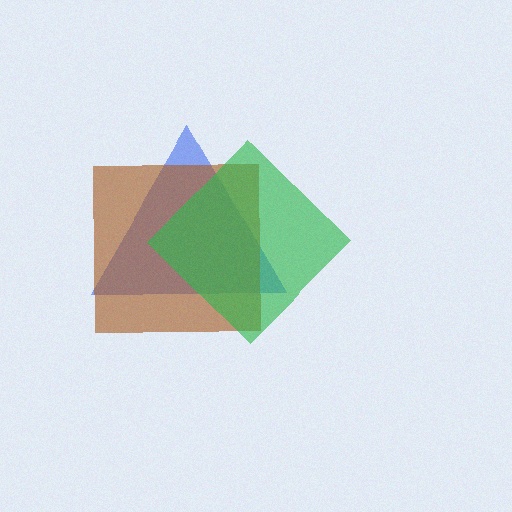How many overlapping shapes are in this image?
There are 3 overlapping shapes in the image.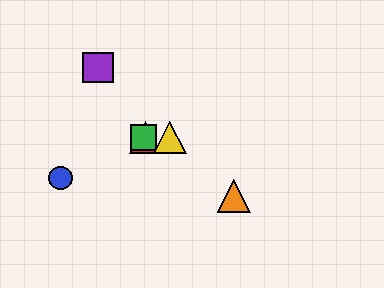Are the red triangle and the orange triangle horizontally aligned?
No, the red triangle is at y≈137 and the orange triangle is at y≈196.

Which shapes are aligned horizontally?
The red triangle, the green square, the yellow triangle are aligned horizontally.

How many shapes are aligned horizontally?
3 shapes (the red triangle, the green square, the yellow triangle) are aligned horizontally.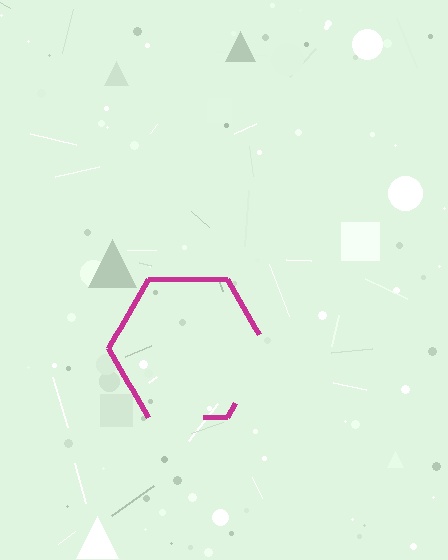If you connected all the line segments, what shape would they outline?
They would outline a hexagon.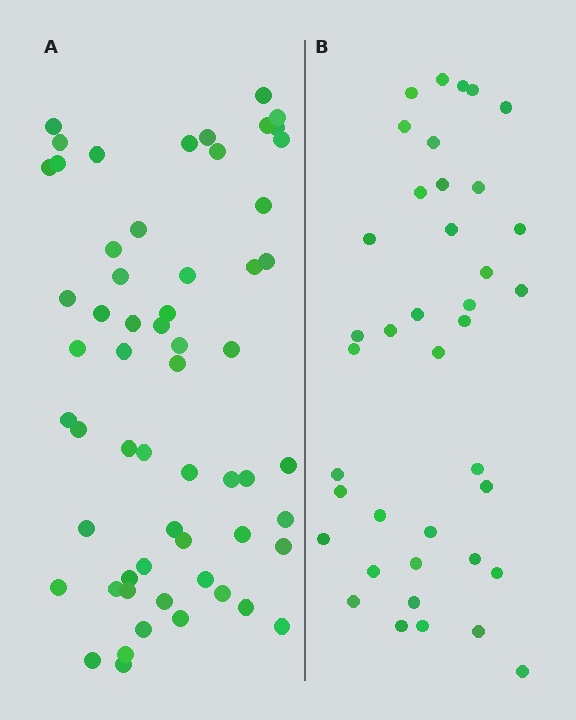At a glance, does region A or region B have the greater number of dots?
Region A (the left region) has more dots.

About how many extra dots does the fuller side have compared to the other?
Region A has approximately 20 more dots than region B.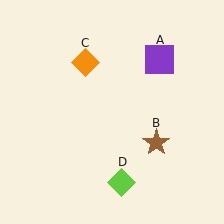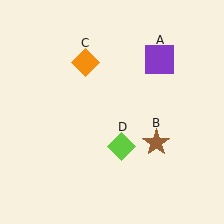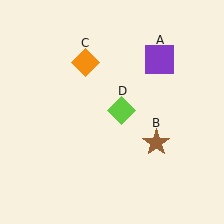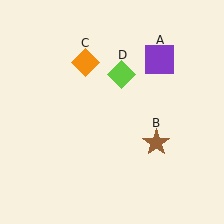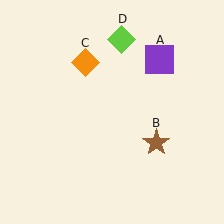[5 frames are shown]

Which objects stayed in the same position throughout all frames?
Purple square (object A) and brown star (object B) and orange diamond (object C) remained stationary.